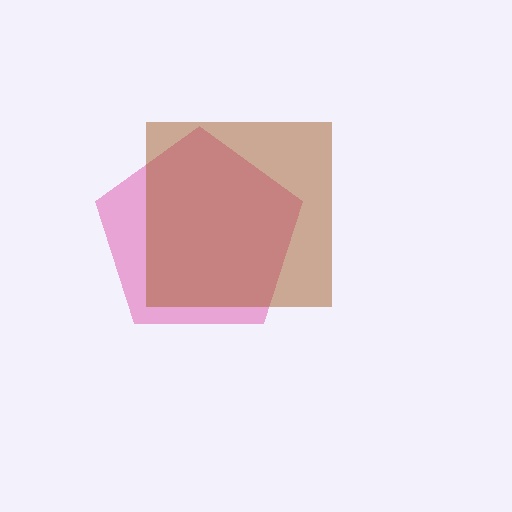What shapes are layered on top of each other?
The layered shapes are: a pink pentagon, a brown square.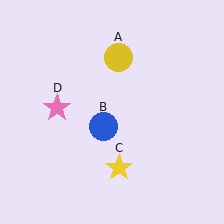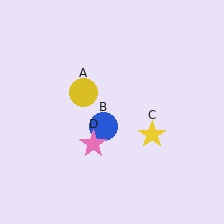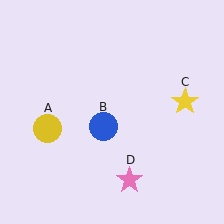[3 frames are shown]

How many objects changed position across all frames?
3 objects changed position: yellow circle (object A), yellow star (object C), pink star (object D).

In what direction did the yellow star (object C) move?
The yellow star (object C) moved up and to the right.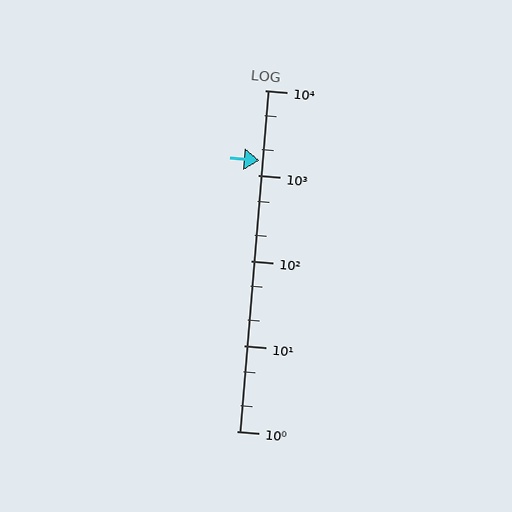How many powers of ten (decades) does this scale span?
The scale spans 4 decades, from 1 to 10000.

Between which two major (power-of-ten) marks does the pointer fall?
The pointer is between 1000 and 10000.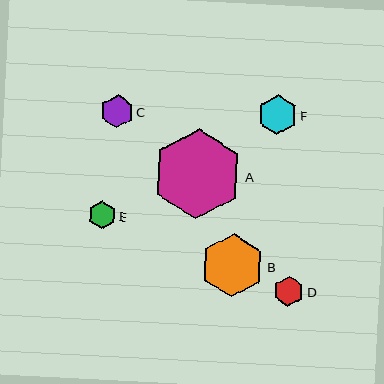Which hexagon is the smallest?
Hexagon E is the smallest with a size of approximately 28 pixels.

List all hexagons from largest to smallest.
From largest to smallest: A, B, F, C, D, E.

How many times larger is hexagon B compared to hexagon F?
Hexagon B is approximately 1.6 times the size of hexagon F.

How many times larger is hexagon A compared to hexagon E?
Hexagon A is approximately 3.2 times the size of hexagon E.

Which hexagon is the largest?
Hexagon A is the largest with a size of approximately 90 pixels.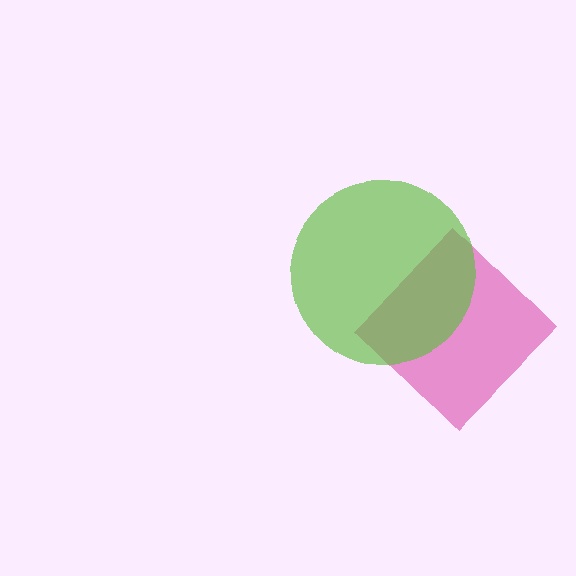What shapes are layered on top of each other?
The layered shapes are: a magenta diamond, a lime circle.